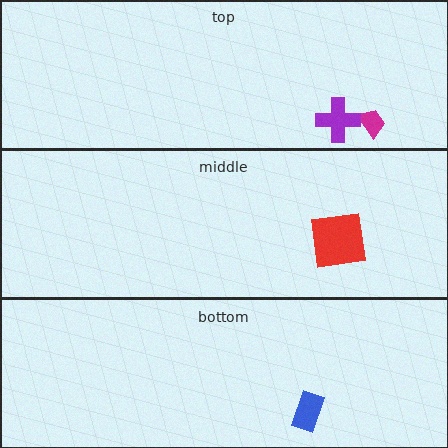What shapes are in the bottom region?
The blue rectangle.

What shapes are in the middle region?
The red square.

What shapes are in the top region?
The magenta trapezoid, the purple cross.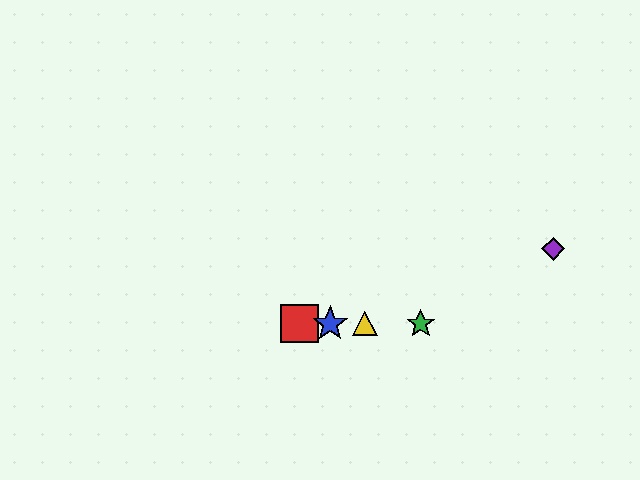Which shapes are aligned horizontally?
The red square, the blue star, the green star, the yellow triangle are aligned horizontally.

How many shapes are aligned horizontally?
4 shapes (the red square, the blue star, the green star, the yellow triangle) are aligned horizontally.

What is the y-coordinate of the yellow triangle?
The yellow triangle is at y≈324.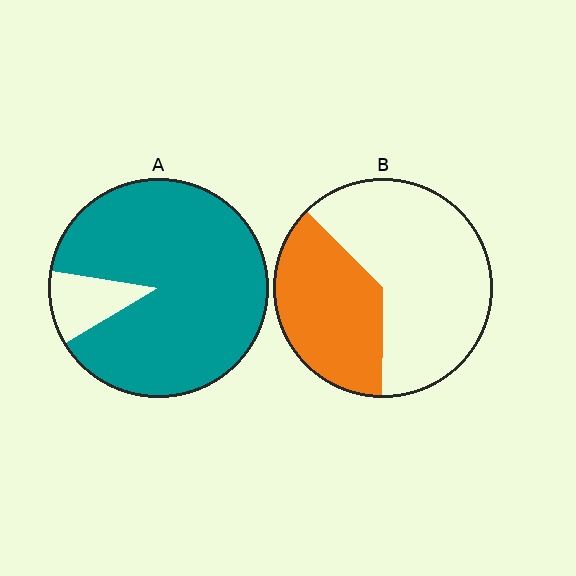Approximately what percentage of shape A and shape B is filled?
A is approximately 90% and B is approximately 35%.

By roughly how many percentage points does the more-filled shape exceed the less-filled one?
By roughly 50 percentage points (A over B).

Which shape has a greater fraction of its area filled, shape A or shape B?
Shape A.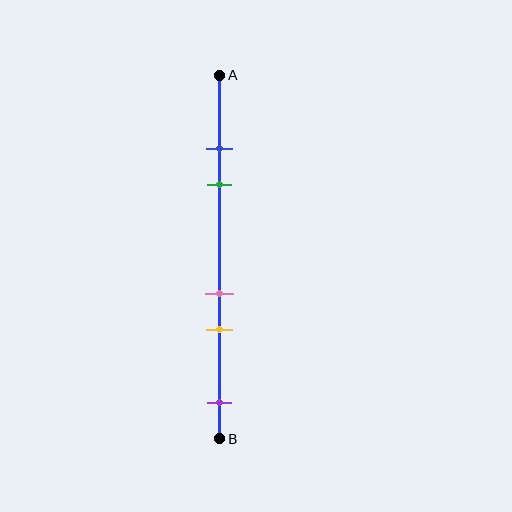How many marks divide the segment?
There are 5 marks dividing the segment.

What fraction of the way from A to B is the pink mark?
The pink mark is approximately 60% (0.6) of the way from A to B.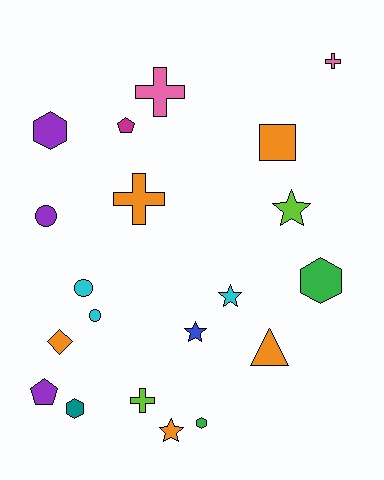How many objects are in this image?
There are 20 objects.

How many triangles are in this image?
There is 1 triangle.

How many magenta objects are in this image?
There is 1 magenta object.